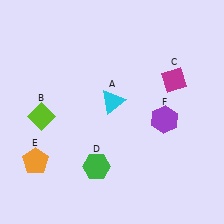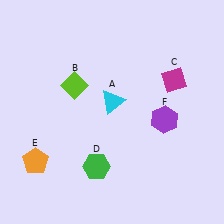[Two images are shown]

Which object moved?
The lime diamond (B) moved right.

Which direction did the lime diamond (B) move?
The lime diamond (B) moved right.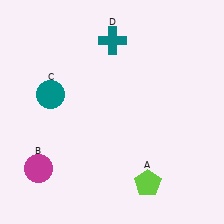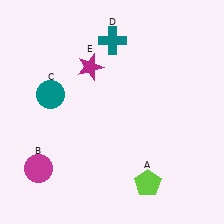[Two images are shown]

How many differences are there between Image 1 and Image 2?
There is 1 difference between the two images.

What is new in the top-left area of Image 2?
A magenta star (E) was added in the top-left area of Image 2.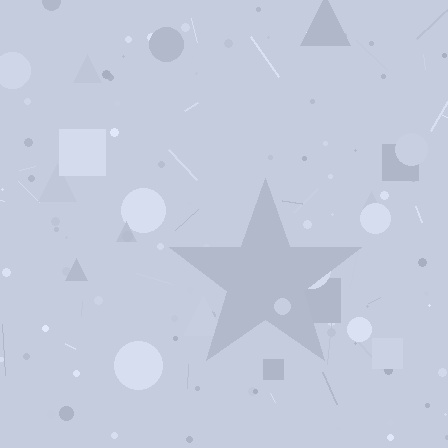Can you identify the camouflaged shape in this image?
The camouflaged shape is a star.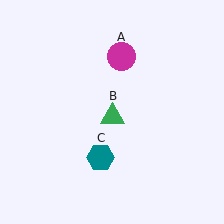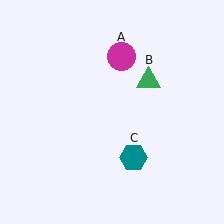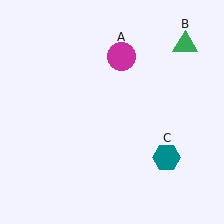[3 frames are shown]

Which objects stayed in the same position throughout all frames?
Magenta circle (object A) remained stationary.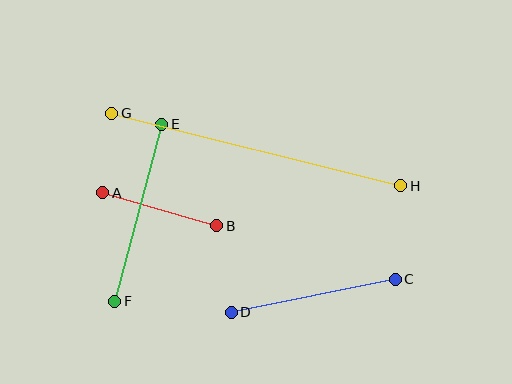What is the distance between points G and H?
The distance is approximately 298 pixels.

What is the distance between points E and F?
The distance is approximately 183 pixels.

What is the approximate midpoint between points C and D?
The midpoint is at approximately (313, 296) pixels.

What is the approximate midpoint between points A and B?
The midpoint is at approximately (160, 209) pixels.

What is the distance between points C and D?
The distance is approximately 167 pixels.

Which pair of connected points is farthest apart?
Points G and H are farthest apart.